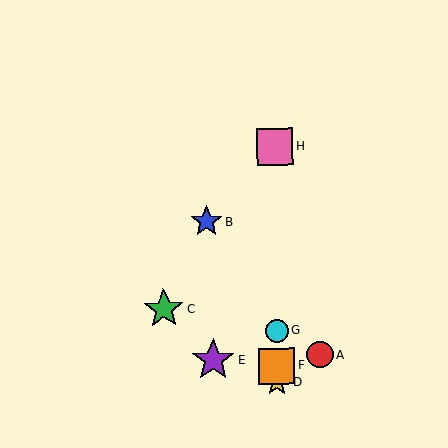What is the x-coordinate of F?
Object F is at x≈277.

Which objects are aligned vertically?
Objects D, F, G, H are aligned vertically.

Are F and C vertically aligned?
No, F is at x≈277 and C is at x≈164.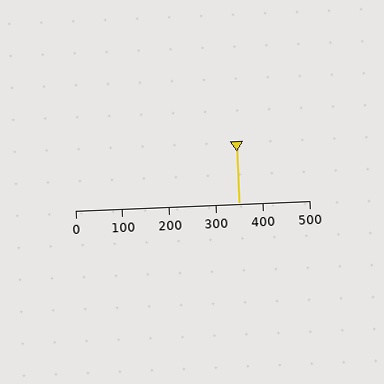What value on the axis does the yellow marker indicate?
The marker indicates approximately 350.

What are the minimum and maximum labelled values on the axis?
The axis runs from 0 to 500.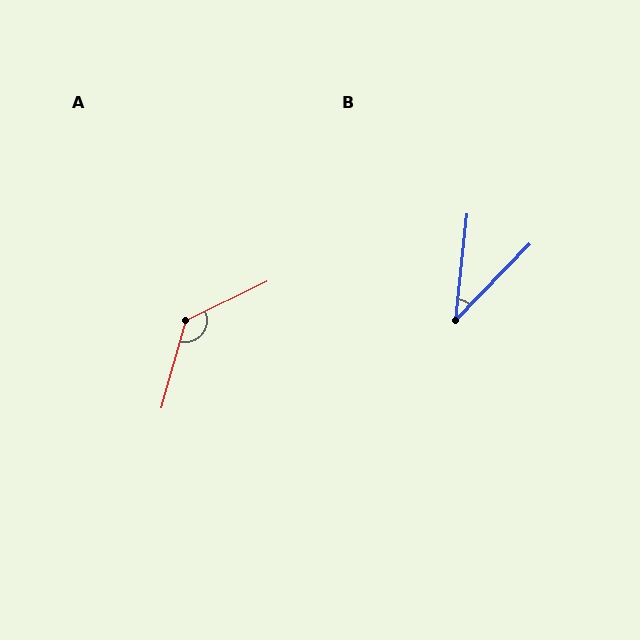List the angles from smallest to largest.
B (38°), A (132°).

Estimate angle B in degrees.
Approximately 38 degrees.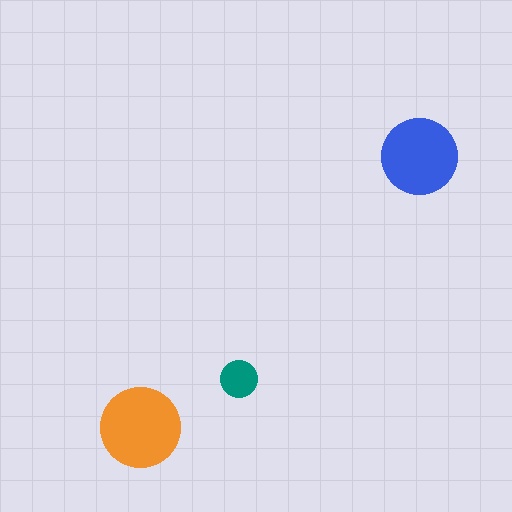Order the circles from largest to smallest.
the orange one, the blue one, the teal one.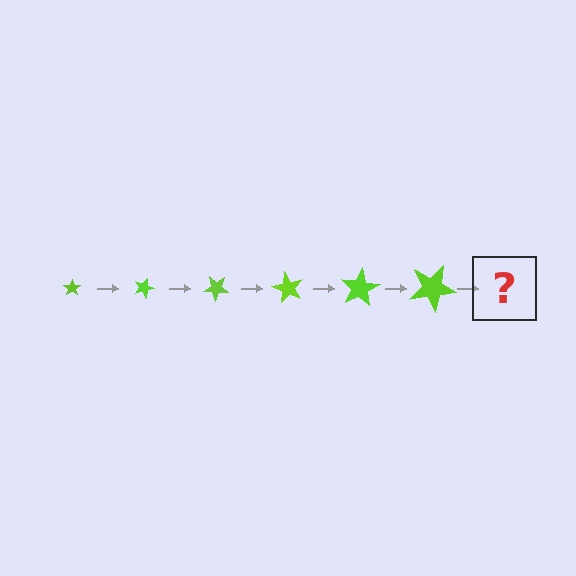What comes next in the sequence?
The next element should be a star, larger than the previous one and rotated 120 degrees from the start.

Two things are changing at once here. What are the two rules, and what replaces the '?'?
The two rules are that the star grows larger each step and it rotates 20 degrees each step. The '?' should be a star, larger than the previous one and rotated 120 degrees from the start.